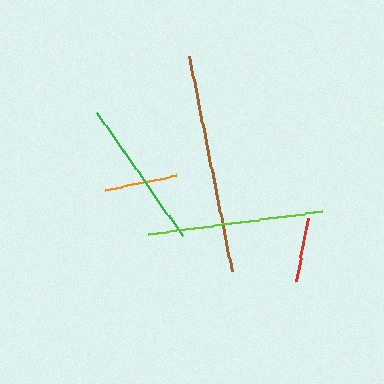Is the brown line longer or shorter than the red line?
The brown line is longer than the red line.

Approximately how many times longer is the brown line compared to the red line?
The brown line is approximately 3.5 times the length of the red line.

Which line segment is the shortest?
The red line is the shortest at approximately 63 pixels.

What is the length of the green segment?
The green segment is approximately 150 pixels long.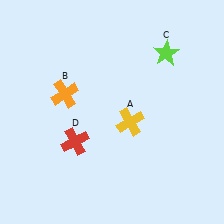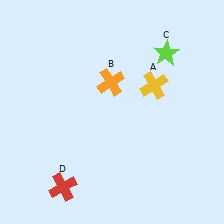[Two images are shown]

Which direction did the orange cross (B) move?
The orange cross (B) moved right.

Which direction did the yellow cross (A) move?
The yellow cross (A) moved up.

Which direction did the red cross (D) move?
The red cross (D) moved down.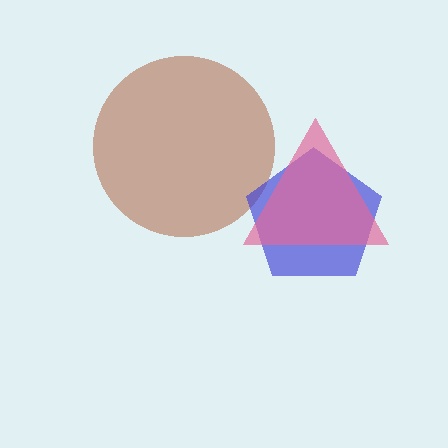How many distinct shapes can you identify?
There are 3 distinct shapes: a brown circle, a blue pentagon, a pink triangle.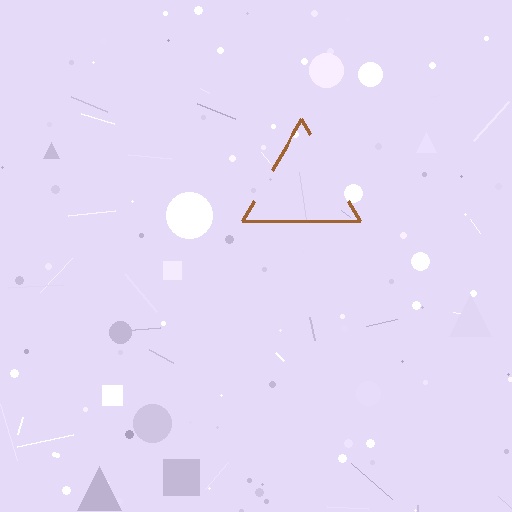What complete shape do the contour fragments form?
The contour fragments form a triangle.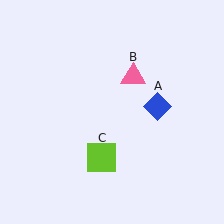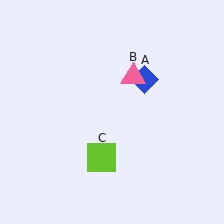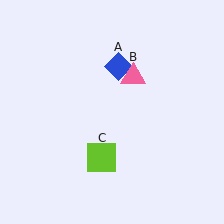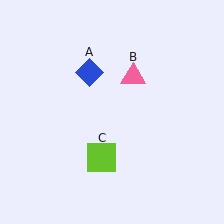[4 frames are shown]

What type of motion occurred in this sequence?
The blue diamond (object A) rotated counterclockwise around the center of the scene.